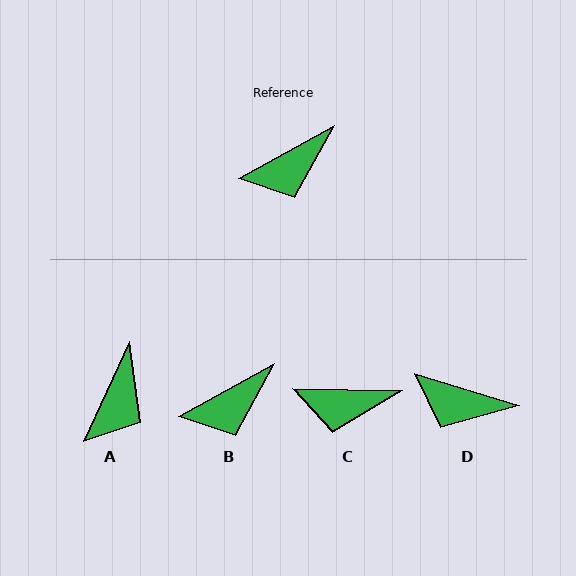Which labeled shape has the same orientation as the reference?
B.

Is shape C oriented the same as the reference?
No, it is off by about 30 degrees.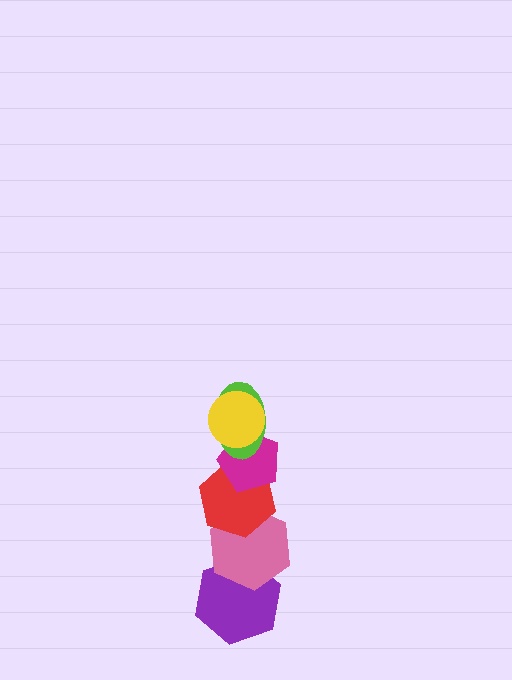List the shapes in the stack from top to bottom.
From top to bottom: the yellow circle, the lime ellipse, the magenta pentagon, the red hexagon, the pink hexagon, the purple hexagon.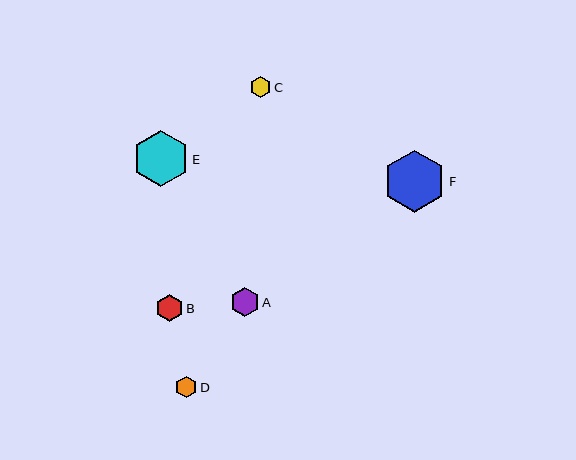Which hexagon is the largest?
Hexagon F is the largest with a size of approximately 62 pixels.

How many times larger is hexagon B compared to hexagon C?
Hexagon B is approximately 1.3 times the size of hexagon C.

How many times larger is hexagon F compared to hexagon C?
Hexagon F is approximately 3.0 times the size of hexagon C.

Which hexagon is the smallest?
Hexagon C is the smallest with a size of approximately 21 pixels.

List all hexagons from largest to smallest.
From largest to smallest: F, E, A, B, D, C.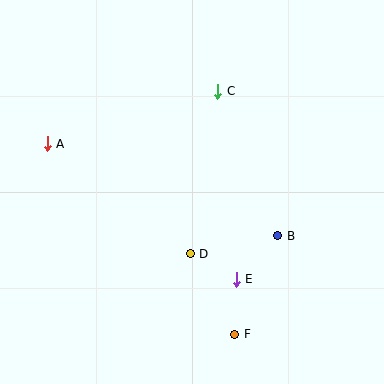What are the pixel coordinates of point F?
Point F is at (235, 334).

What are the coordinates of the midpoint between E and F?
The midpoint between E and F is at (235, 307).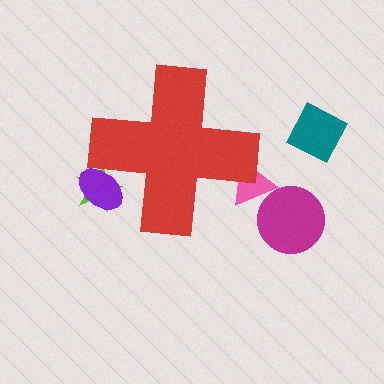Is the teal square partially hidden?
No, the teal square is fully visible.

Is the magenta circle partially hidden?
No, the magenta circle is fully visible.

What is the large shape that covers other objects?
A red cross.